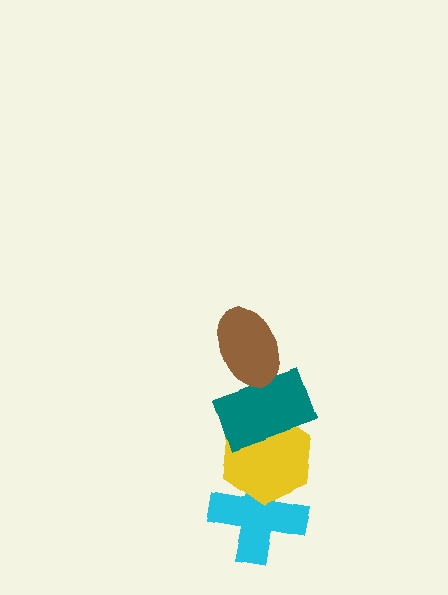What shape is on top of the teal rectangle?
The brown ellipse is on top of the teal rectangle.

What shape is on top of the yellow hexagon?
The teal rectangle is on top of the yellow hexagon.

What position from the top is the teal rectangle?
The teal rectangle is 2nd from the top.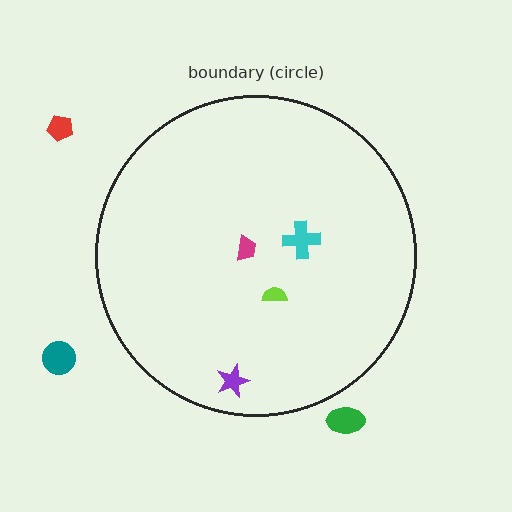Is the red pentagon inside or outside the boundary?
Outside.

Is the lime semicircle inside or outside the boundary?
Inside.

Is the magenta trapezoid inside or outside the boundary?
Inside.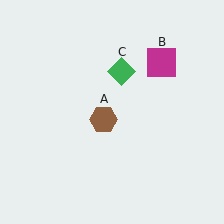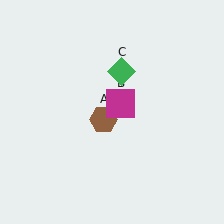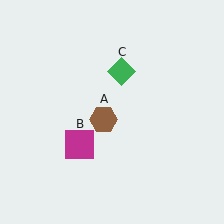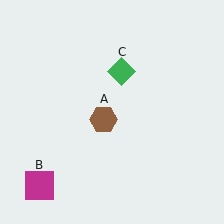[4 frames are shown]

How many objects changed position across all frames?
1 object changed position: magenta square (object B).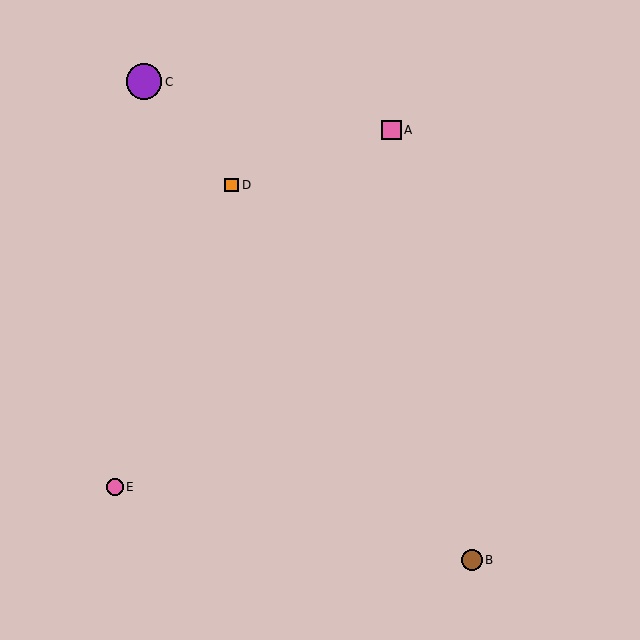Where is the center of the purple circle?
The center of the purple circle is at (144, 82).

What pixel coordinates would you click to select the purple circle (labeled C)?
Click at (144, 82) to select the purple circle C.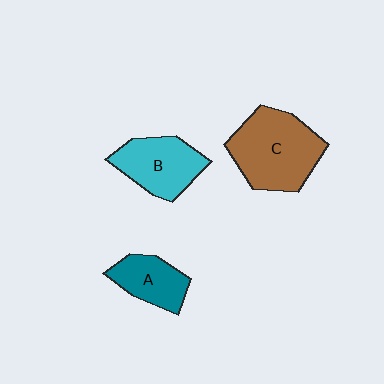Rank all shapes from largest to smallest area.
From largest to smallest: C (brown), B (cyan), A (teal).